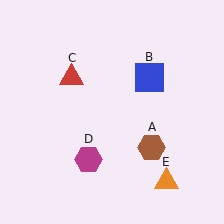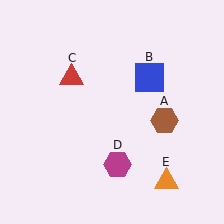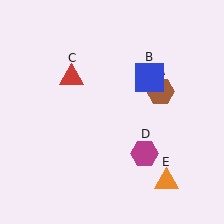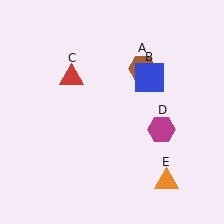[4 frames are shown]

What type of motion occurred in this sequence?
The brown hexagon (object A), magenta hexagon (object D) rotated counterclockwise around the center of the scene.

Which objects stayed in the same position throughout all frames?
Blue square (object B) and red triangle (object C) and orange triangle (object E) remained stationary.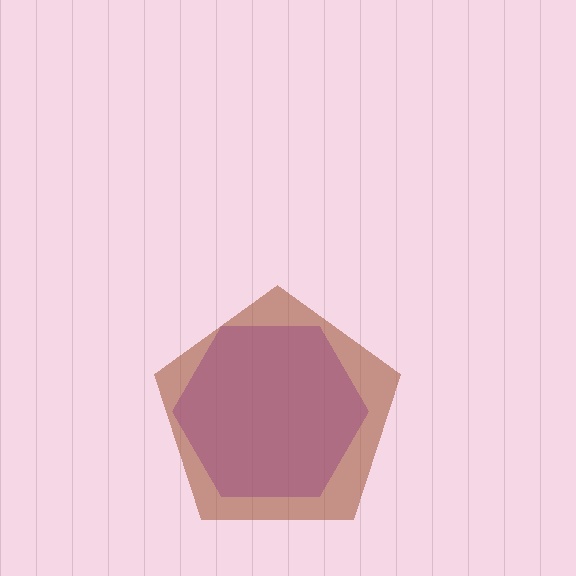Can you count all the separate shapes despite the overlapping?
Yes, there are 2 separate shapes.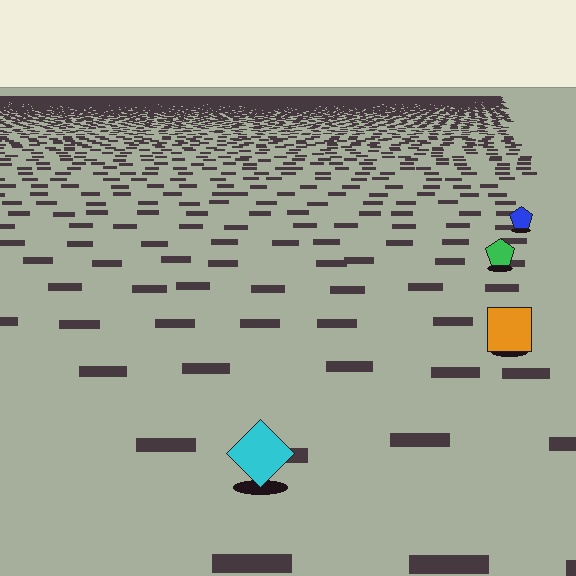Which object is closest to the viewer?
The cyan diamond is closest. The texture marks near it are larger and more spread out.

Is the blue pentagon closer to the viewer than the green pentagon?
No. The green pentagon is closer — you can tell from the texture gradient: the ground texture is coarser near it.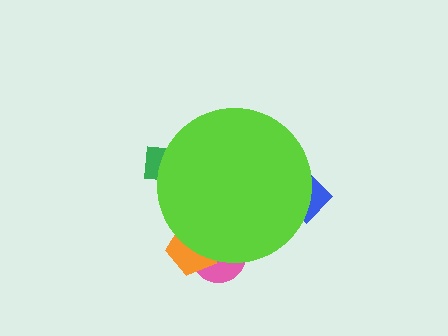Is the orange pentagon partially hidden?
Yes, the orange pentagon is partially hidden behind the lime circle.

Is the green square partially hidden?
Yes, the green square is partially hidden behind the lime circle.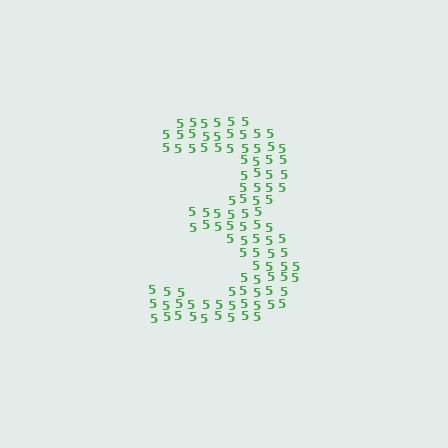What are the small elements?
The small elements are digit 5's.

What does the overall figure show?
The overall figure shows the digit 3.